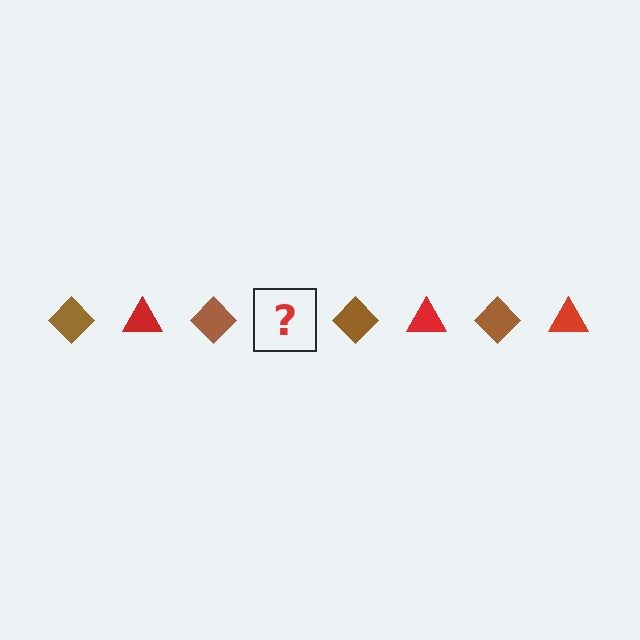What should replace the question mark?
The question mark should be replaced with a red triangle.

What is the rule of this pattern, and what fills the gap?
The rule is that the pattern alternates between brown diamond and red triangle. The gap should be filled with a red triangle.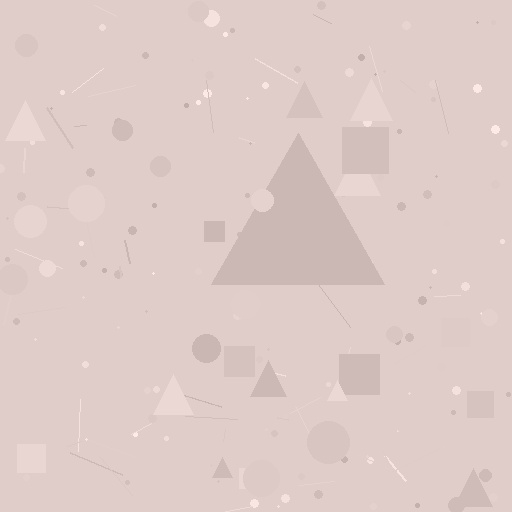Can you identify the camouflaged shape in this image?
The camouflaged shape is a triangle.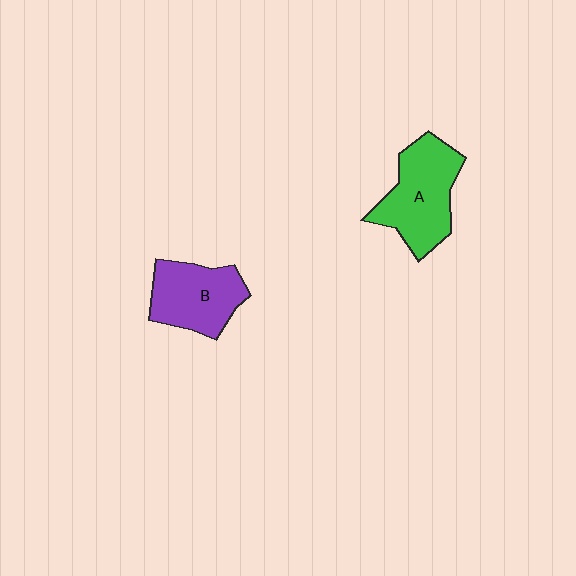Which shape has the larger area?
Shape A (green).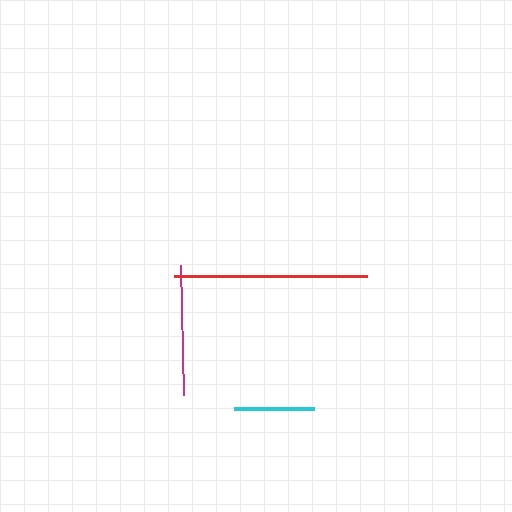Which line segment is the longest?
The red line is the longest at approximately 193 pixels.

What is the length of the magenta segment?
The magenta segment is approximately 129 pixels long.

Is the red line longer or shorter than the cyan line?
The red line is longer than the cyan line.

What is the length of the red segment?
The red segment is approximately 193 pixels long.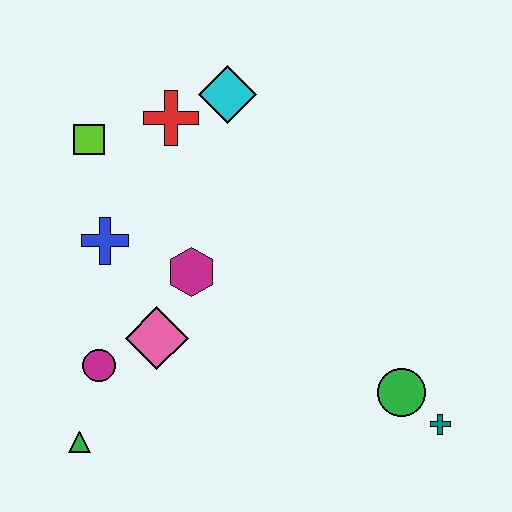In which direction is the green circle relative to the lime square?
The green circle is to the right of the lime square.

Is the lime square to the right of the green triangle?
Yes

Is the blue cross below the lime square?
Yes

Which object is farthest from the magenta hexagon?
The teal cross is farthest from the magenta hexagon.